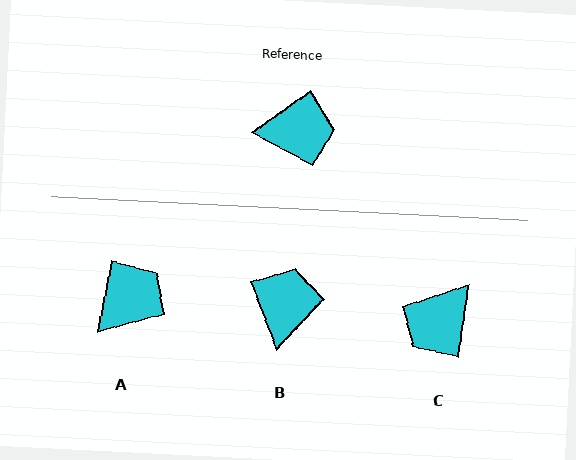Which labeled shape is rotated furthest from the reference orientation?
C, about 134 degrees away.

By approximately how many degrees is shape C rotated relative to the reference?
Approximately 134 degrees clockwise.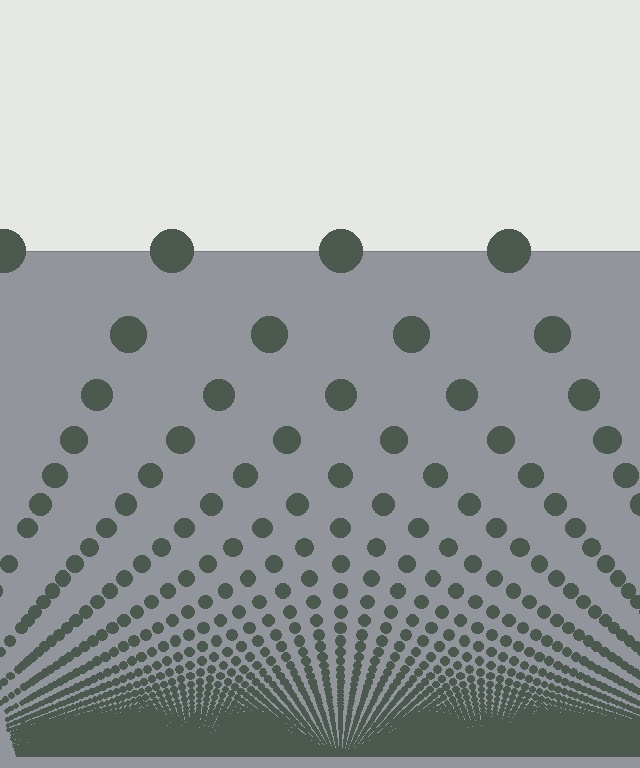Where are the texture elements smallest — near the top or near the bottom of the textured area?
Near the bottom.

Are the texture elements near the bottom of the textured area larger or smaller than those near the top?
Smaller. The gradient is inverted — elements near the bottom are smaller and denser.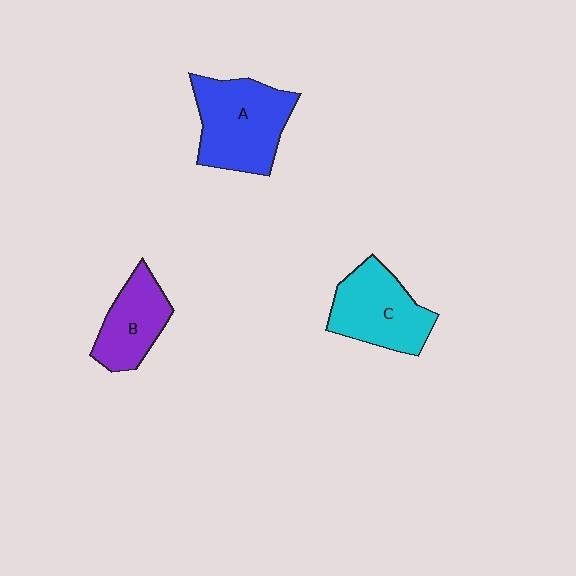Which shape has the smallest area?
Shape B (purple).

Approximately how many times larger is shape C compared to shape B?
Approximately 1.3 times.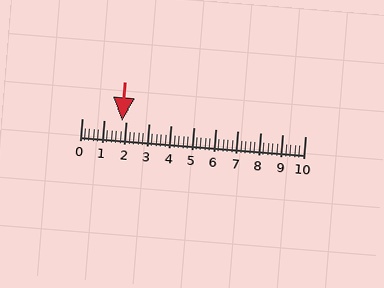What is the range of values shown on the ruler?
The ruler shows values from 0 to 10.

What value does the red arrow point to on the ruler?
The red arrow points to approximately 1.8.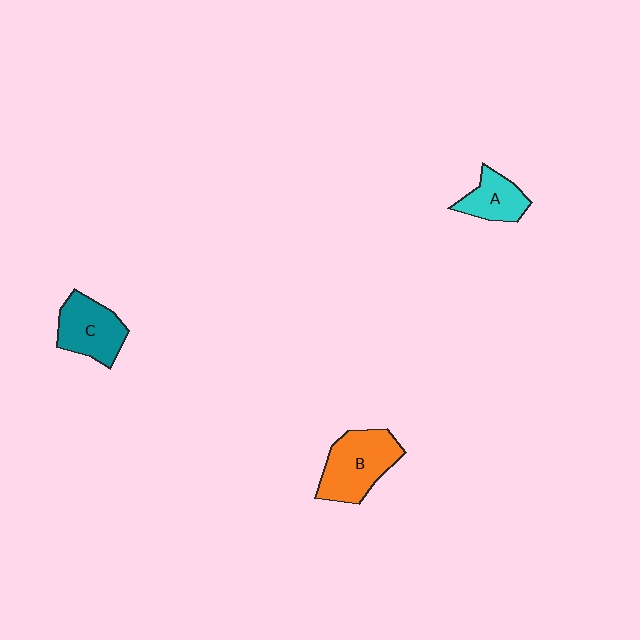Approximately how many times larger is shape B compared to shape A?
Approximately 1.7 times.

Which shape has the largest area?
Shape B (orange).